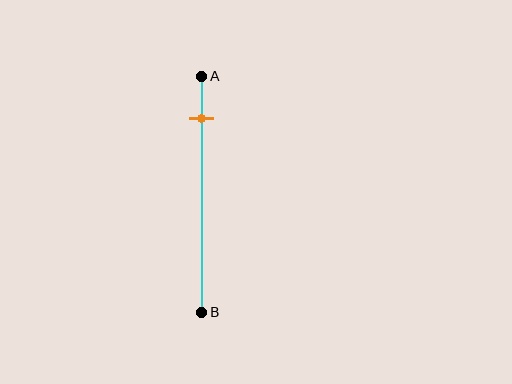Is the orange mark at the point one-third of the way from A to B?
No, the mark is at about 20% from A, not at the 33% one-third point.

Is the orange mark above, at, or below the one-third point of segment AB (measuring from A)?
The orange mark is above the one-third point of segment AB.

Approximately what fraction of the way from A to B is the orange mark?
The orange mark is approximately 20% of the way from A to B.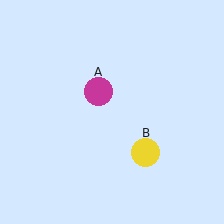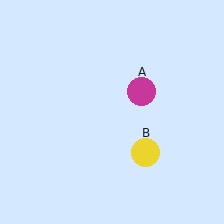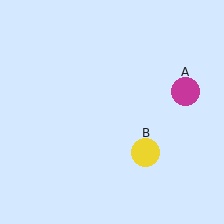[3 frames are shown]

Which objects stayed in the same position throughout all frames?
Yellow circle (object B) remained stationary.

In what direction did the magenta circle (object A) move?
The magenta circle (object A) moved right.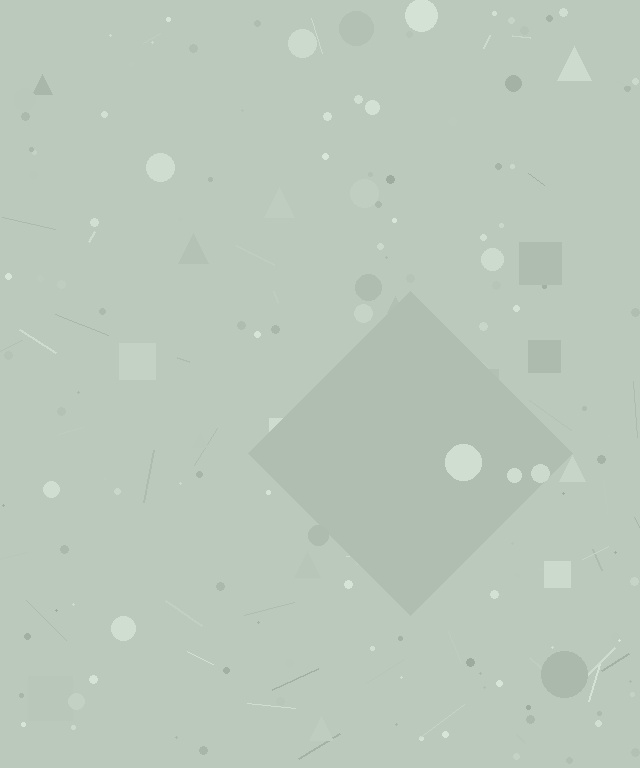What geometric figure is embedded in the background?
A diamond is embedded in the background.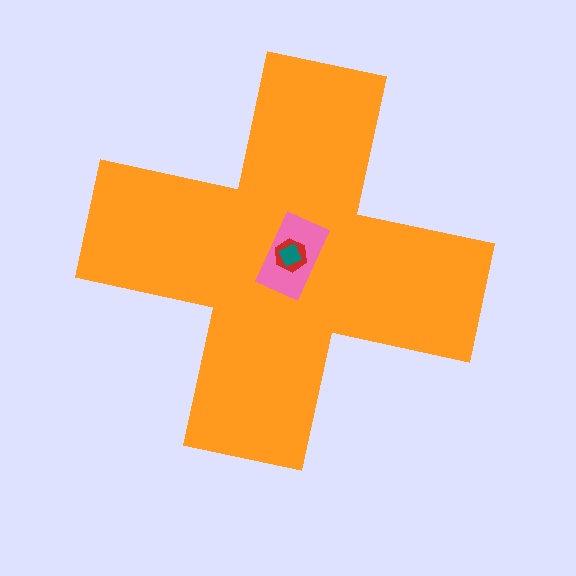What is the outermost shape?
The orange cross.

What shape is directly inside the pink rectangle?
The red hexagon.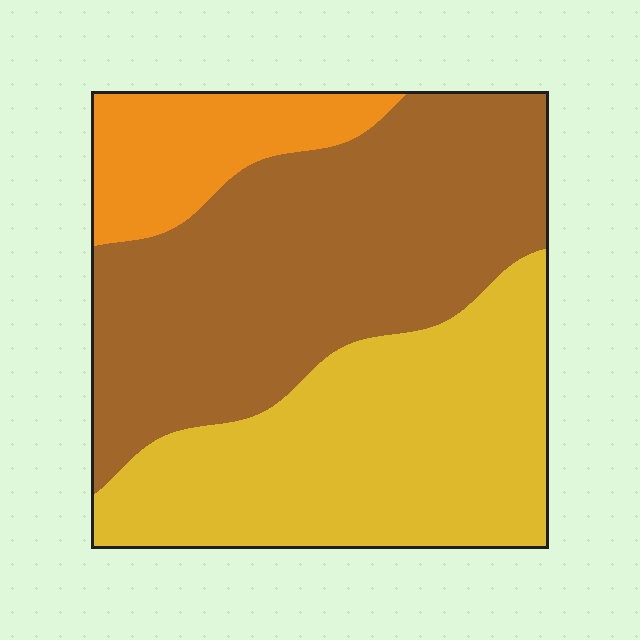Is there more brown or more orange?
Brown.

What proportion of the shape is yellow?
Yellow covers 39% of the shape.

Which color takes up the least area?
Orange, at roughly 15%.